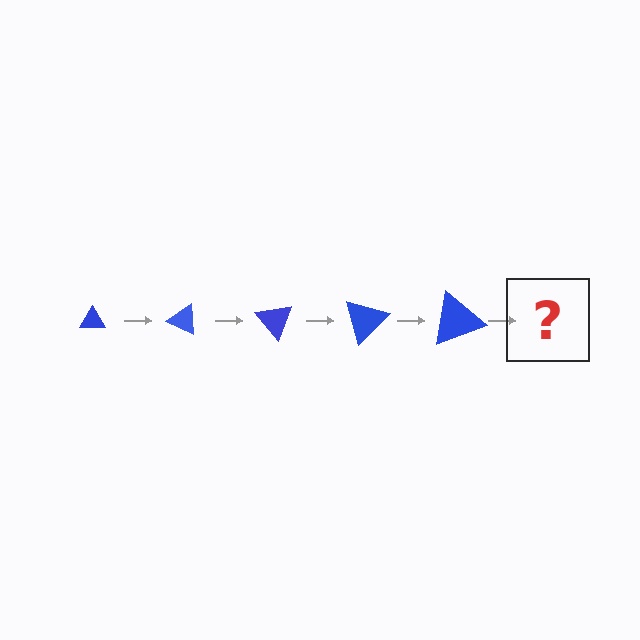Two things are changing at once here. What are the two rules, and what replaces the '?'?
The two rules are that the triangle grows larger each step and it rotates 25 degrees each step. The '?' should be a triangle, larger than the previous one and rotated 125 degrees from the start.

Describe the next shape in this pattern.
It should be a triangle, larger than the previous one and rotated 125 degrees from the start.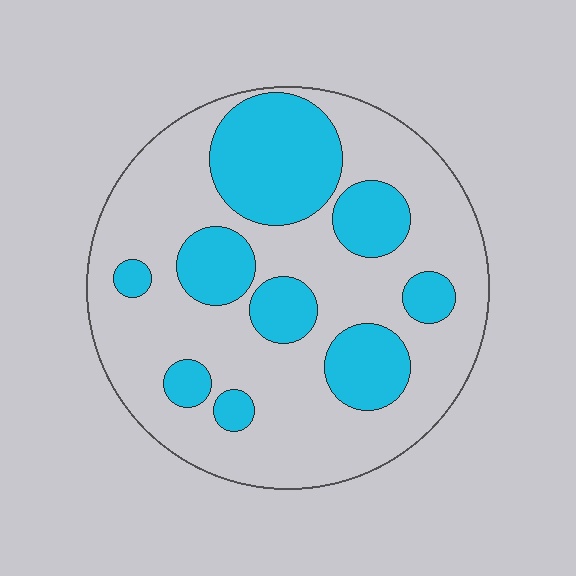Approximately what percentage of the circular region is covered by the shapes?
Approximately 30%.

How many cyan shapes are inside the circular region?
9.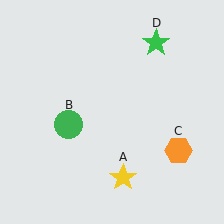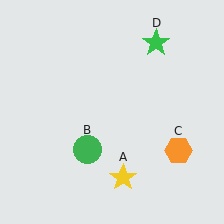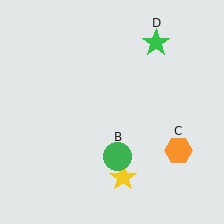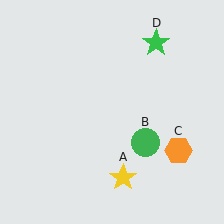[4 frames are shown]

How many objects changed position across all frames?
1 object changed position: green circle (object B).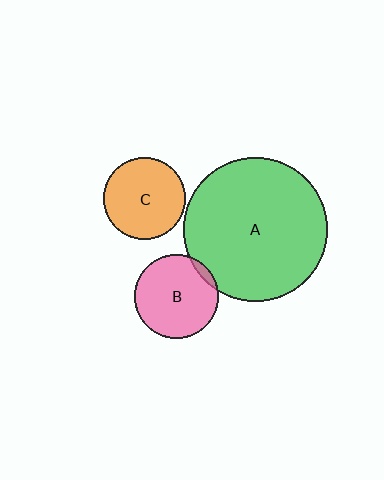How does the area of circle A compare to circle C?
Approximately 3.1 times.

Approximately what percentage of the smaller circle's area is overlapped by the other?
Approximately 5%.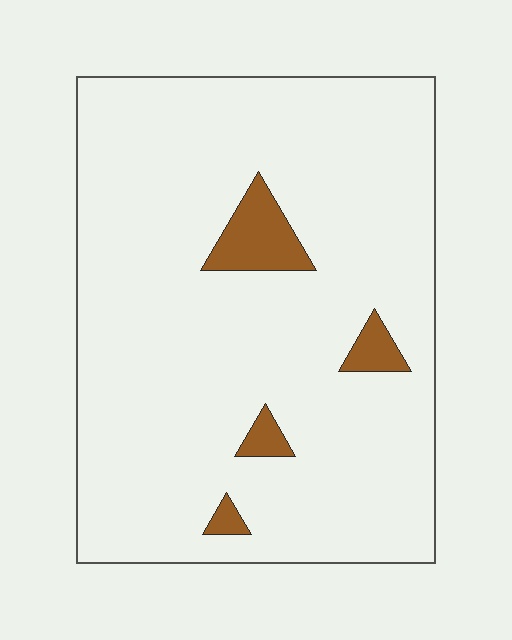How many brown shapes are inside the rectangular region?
4.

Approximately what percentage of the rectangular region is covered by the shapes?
Approximately 5%.